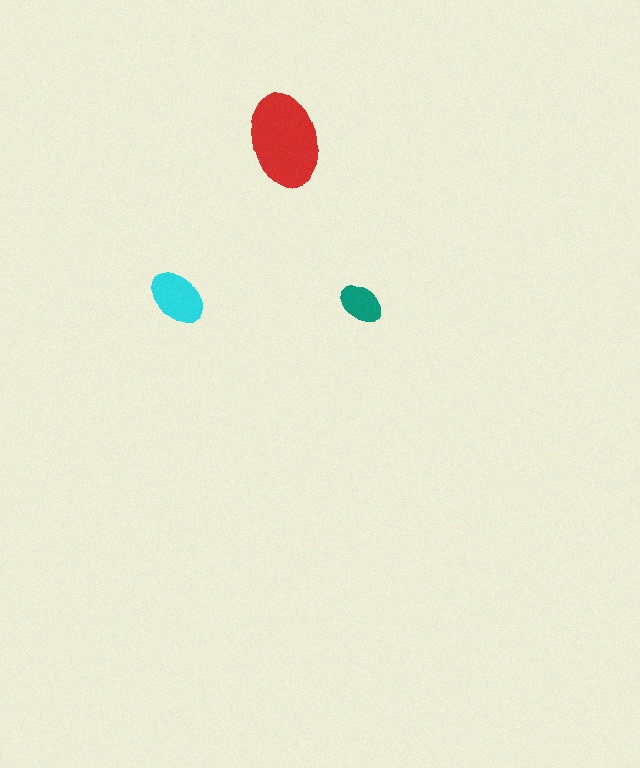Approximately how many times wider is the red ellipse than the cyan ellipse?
About 1.5 times wider.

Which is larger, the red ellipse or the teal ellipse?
The red one.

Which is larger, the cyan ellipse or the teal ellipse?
The cyan one.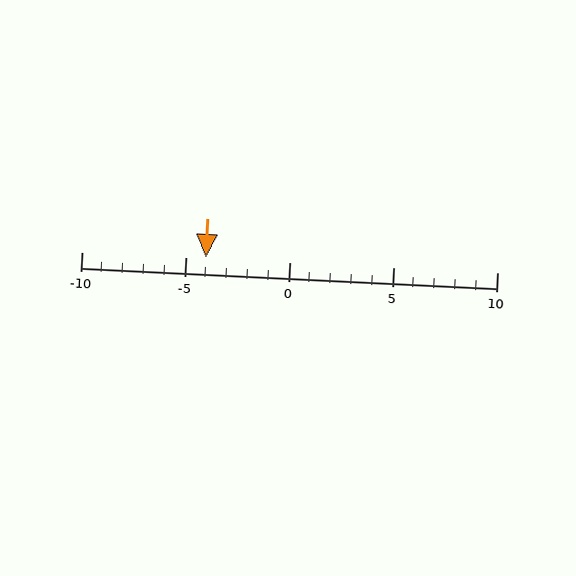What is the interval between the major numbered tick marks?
The major tick marks are spaced 5 units apart.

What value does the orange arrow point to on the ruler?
The orange arrow points to approximately -4.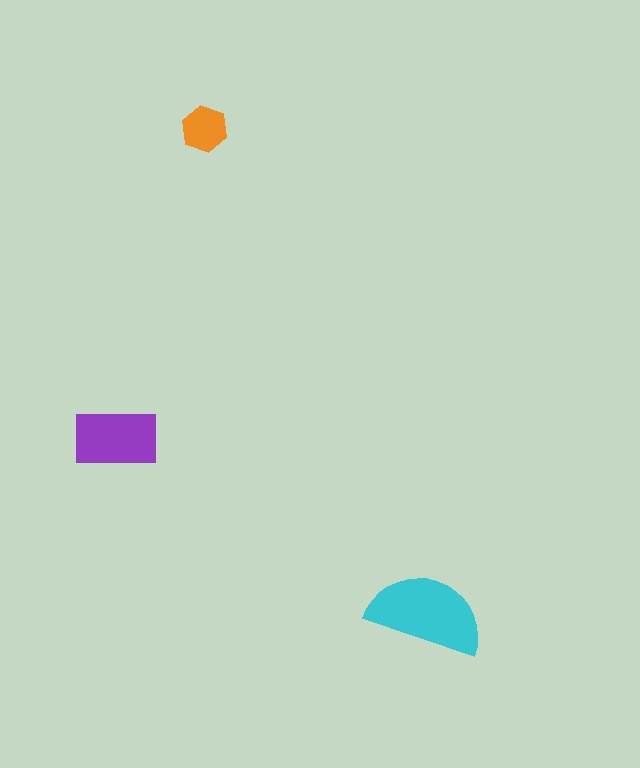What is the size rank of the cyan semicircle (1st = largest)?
1st.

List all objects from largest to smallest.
The cyan semicircle, the purple rectangle, the orange hexagon.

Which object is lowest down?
The cyan semicircle is bottommost.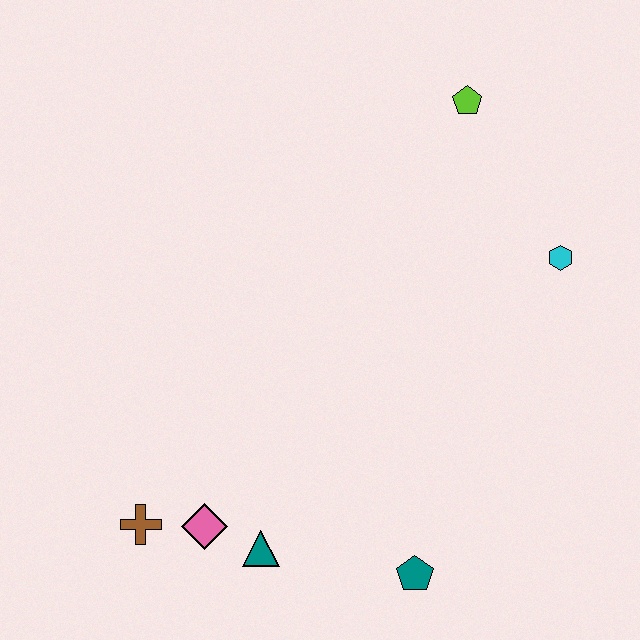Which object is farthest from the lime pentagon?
The brown cross is farthest from the lime pentagon.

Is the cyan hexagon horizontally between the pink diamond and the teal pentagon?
No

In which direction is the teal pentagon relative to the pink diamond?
The teal pentagon is to the right of the pink diamond.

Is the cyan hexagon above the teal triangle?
Yes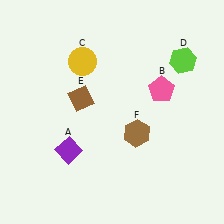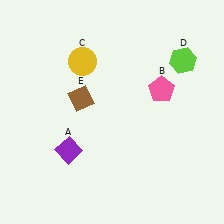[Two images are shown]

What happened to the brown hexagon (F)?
The brown hexagon (F) was removed in Image 2. It was in the bottom-right area of Image 1.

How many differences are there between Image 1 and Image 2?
There is 1 difference between the two images.